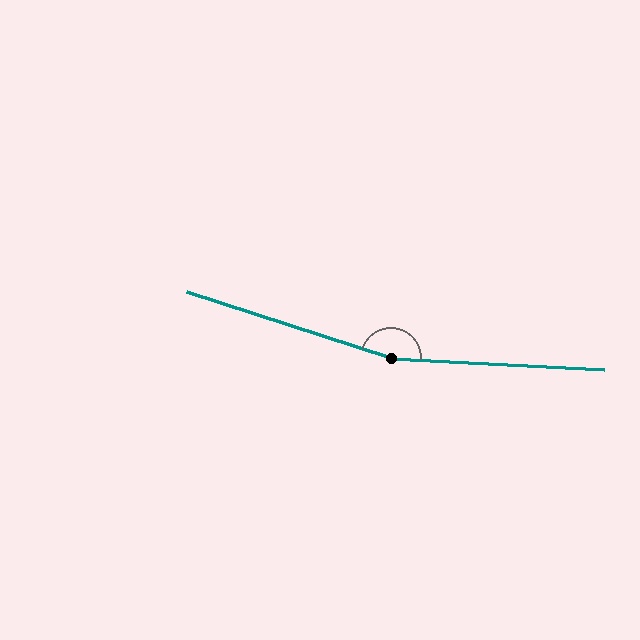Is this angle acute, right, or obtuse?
It is obtuse.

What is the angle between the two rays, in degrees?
Approximately 165 degrees.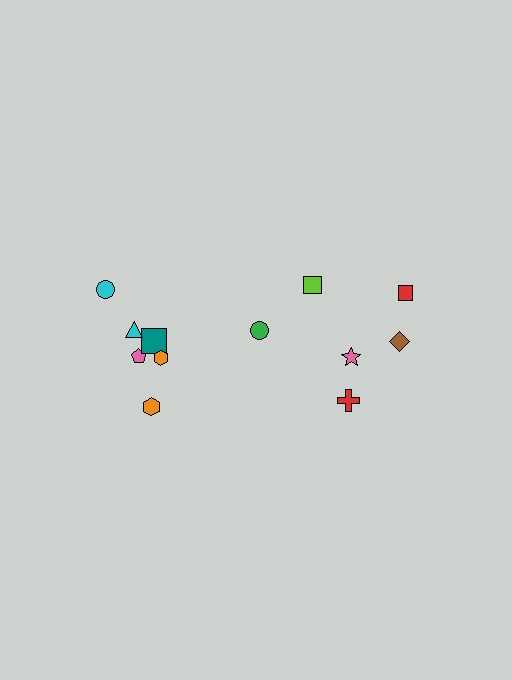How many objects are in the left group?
There are 7 objects.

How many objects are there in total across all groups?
There are 12 objects.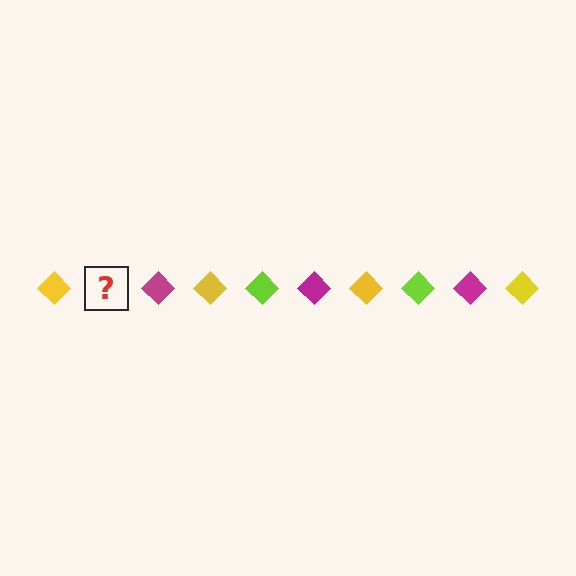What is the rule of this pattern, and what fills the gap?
The rule is that the pattern cycles through yellow, lime, magenta diamonds. The gap should be filled with a lime diamond.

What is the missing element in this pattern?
The missing element is a lime diamond.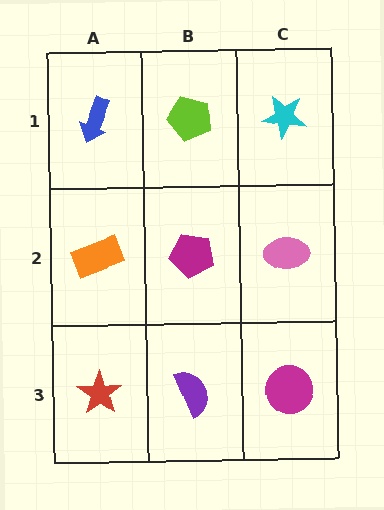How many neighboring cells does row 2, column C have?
3.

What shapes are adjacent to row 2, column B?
A lime pentagon (row 1, column B), a purple semicircle (row 3, column B), an orange rectangle (row 2, column A), a pink ellipse (row 2, column C).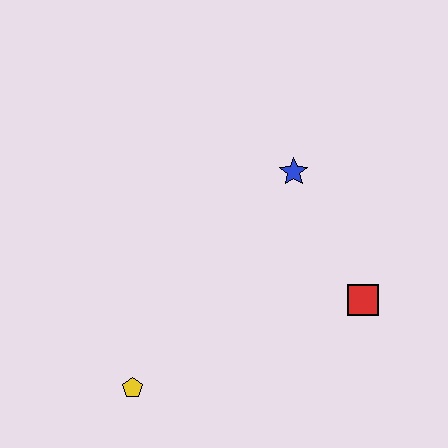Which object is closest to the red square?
The blue star is closest to the red square.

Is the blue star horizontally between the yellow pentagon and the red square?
Yes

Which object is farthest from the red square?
The yellow pentagon is farthest from the red square.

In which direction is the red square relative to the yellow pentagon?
The red square is to the right of the yellow pentagon.